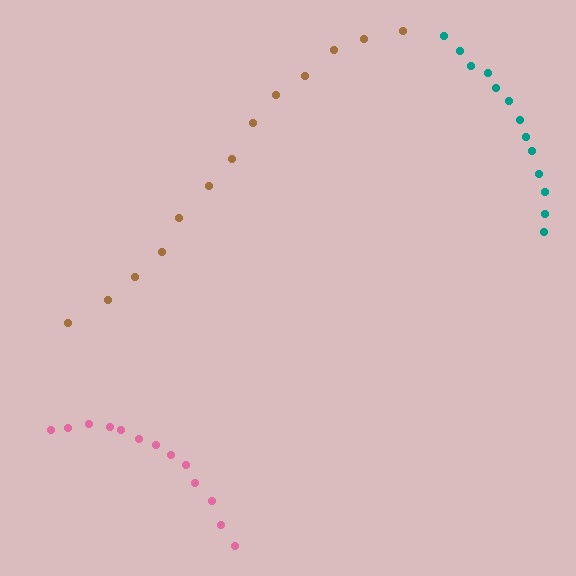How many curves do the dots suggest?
There are 3 distinct paths.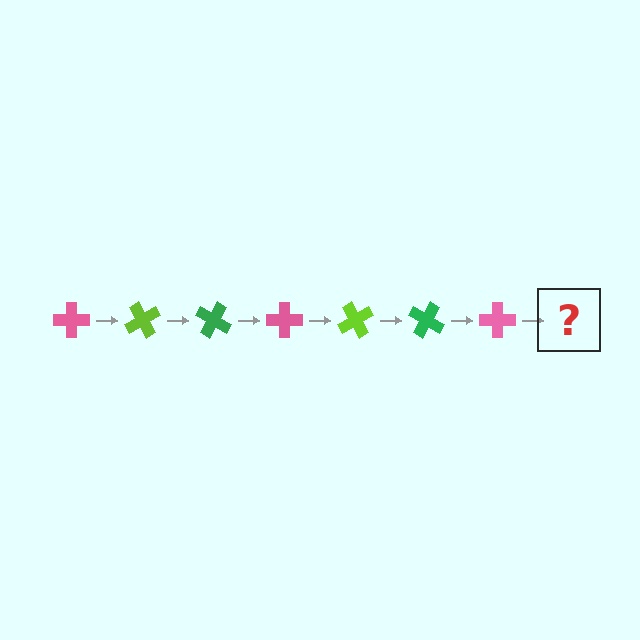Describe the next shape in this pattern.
It should be a lime cross, rotated 420 degrees from the start.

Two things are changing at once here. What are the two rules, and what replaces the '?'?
The two rules are that it rotates 60 degrees each step and the color cycles through pink, lime, and green. The '?' should be a lime cross, rotated 420 degrees from the start.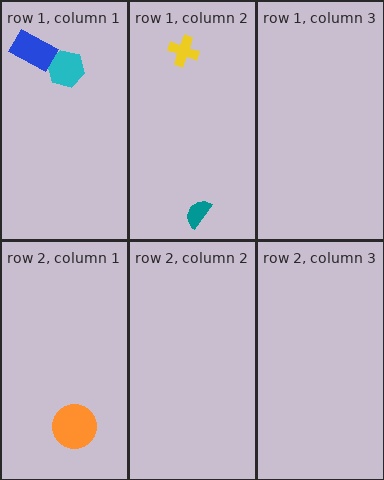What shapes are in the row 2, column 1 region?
The orange circle.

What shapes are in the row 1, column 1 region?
The cyan hexagon, the blue rectangle.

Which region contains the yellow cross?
The row 1, column 2 region.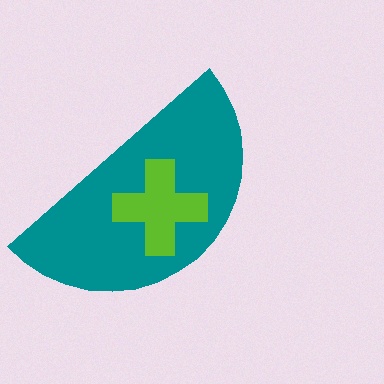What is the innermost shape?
The lime cross.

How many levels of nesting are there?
2.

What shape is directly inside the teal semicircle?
The lime cross.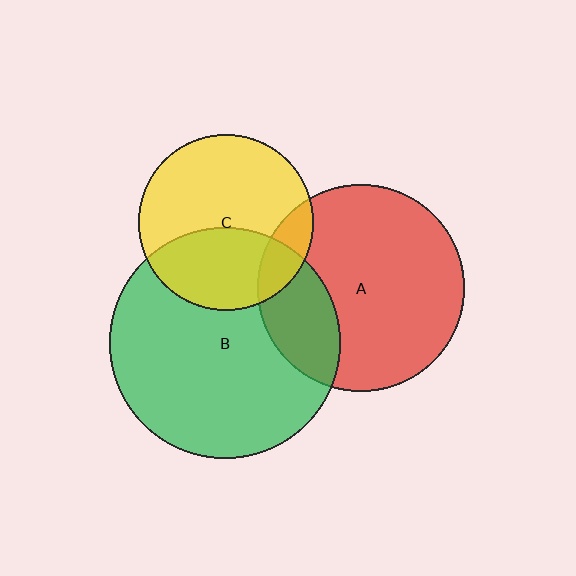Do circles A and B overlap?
Yes.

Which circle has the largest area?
Circle B (green).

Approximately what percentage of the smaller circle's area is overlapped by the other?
Approximately 25%.